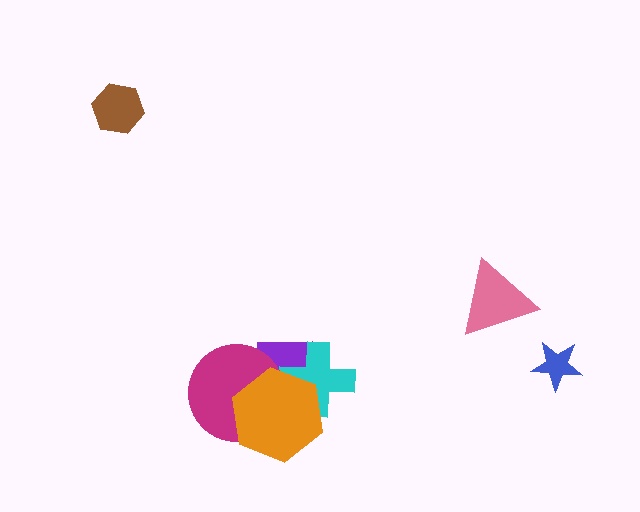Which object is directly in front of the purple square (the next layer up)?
The cyan cross is directly in front of the purple square.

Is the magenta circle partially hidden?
Yes, it is partially covered by another shape.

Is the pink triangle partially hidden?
No, no other shape covers it.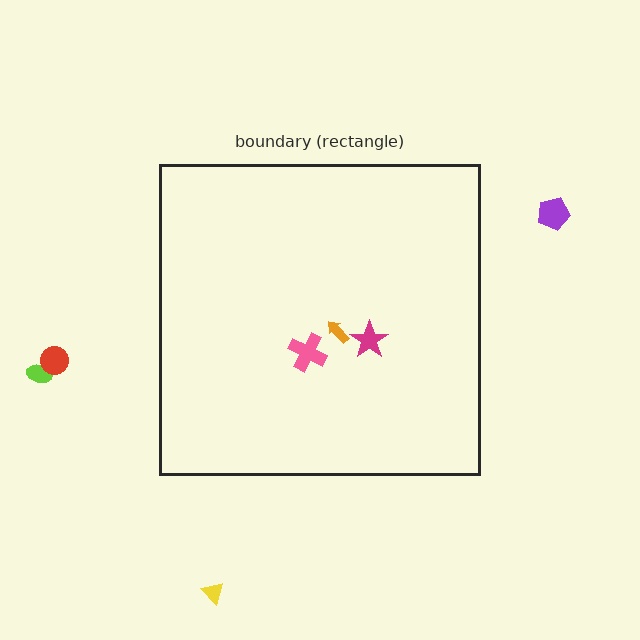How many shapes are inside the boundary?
3 inside, 4 outside.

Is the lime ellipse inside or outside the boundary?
Outside.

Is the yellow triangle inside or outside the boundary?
Outside.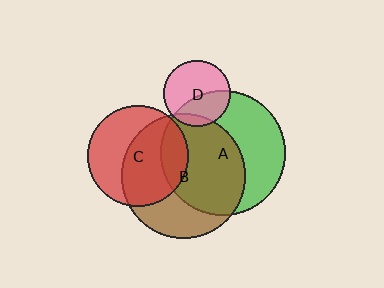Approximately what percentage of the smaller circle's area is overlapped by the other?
Approximately 20%.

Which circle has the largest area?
Circle A (green).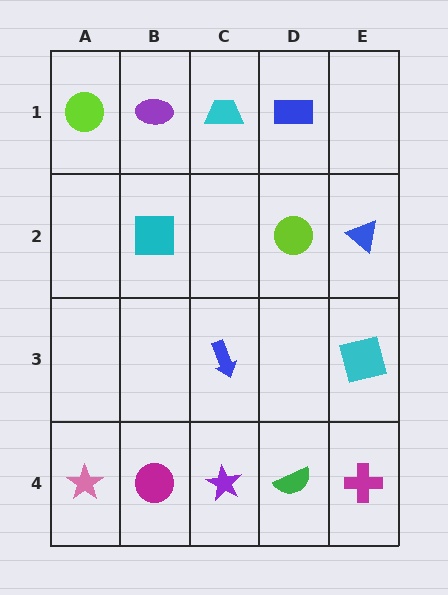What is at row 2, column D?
A lime circle.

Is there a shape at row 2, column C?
No, that cell is empty.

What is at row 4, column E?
A magenta cross.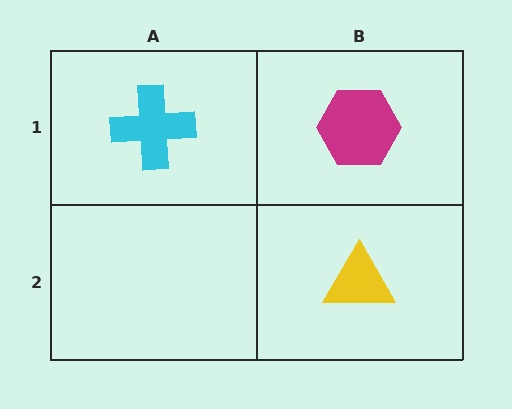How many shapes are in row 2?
1 shape.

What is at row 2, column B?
A yellow triangle.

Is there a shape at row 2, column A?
No, that cell is empty.